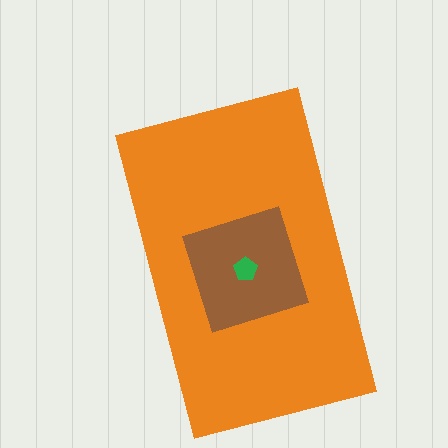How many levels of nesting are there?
3.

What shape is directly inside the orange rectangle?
The brown square.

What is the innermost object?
The green pentagon.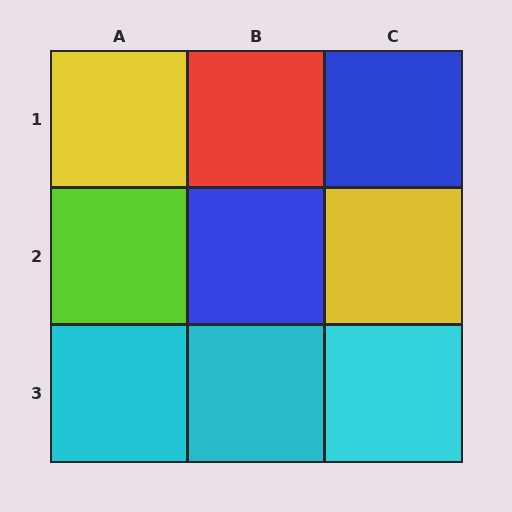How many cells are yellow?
2 cells are yellow.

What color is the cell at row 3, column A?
Cyan.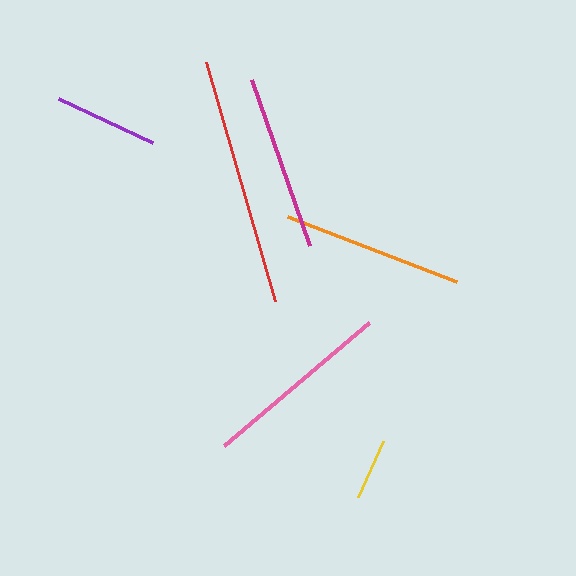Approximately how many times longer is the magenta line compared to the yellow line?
The magenta line is approximately 2.9 times the length of the yellow line.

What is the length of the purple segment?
The purple segment is approximately 104 pixels long.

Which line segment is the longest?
The red line is the longest at approximately 249 pixels.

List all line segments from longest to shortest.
From longest to shortest: red, pink, orange, magenta, purple, yellow.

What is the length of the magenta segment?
The magenta segment is approximately 175 pixels long.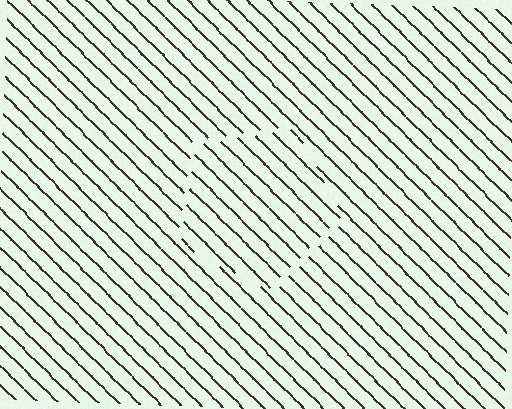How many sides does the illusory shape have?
5 sides — the line-ends trace a pentagon.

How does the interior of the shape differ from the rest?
The interior of the shape contains the same grating, shifted by half a period — the contour is defined by the phase discontinuity where line-ends from the inner and outer gratings abut.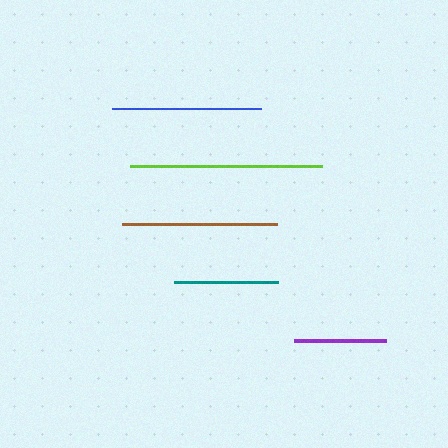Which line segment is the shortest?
The purple line is the shortest at approximately 92 pixels.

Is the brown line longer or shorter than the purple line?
The brown line is longer than the purple line.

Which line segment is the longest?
The lime line is the longest at approximately 192 pixels.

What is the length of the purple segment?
The purple segment is approximately 92 pixels long.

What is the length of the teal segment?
The teal segment is approximately 104 pixels long.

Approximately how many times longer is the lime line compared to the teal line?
The lime line is approximately 1.9 times the length of the teal line.